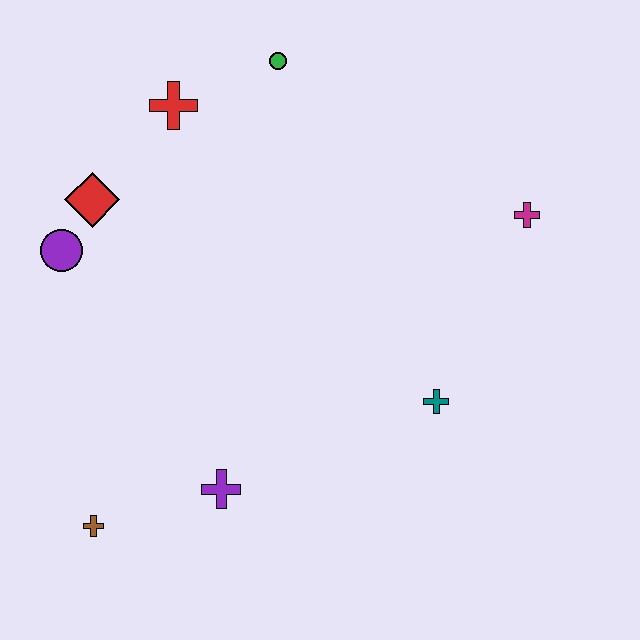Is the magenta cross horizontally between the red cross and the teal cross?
No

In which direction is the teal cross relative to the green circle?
The teal cross is below the green circle.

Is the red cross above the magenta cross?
Yes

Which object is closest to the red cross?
The green circle is closest to the red cross.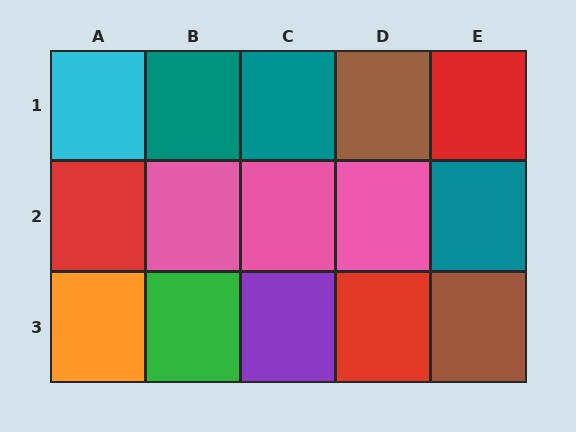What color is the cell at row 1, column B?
Teal.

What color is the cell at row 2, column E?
Teal.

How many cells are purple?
1 cell is purple.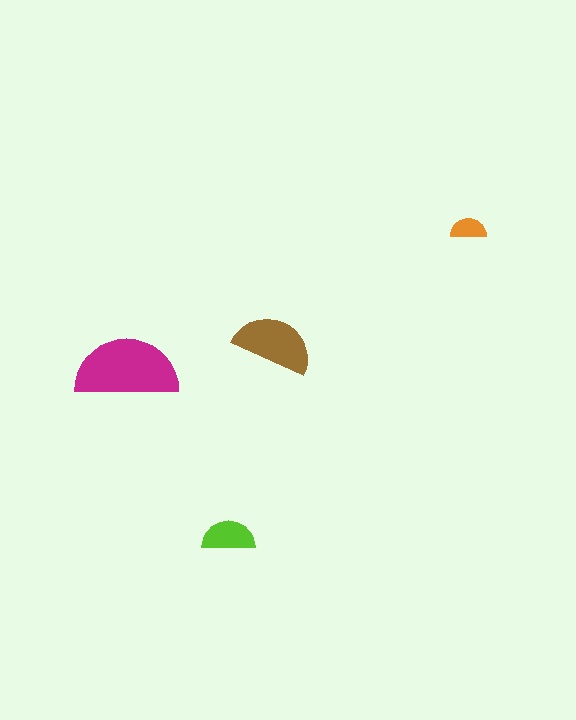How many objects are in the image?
There are 4 objects in the image.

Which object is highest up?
The orange semicircle is topmost.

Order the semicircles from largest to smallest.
the magenta one, the brown one, the lime one, the orange one.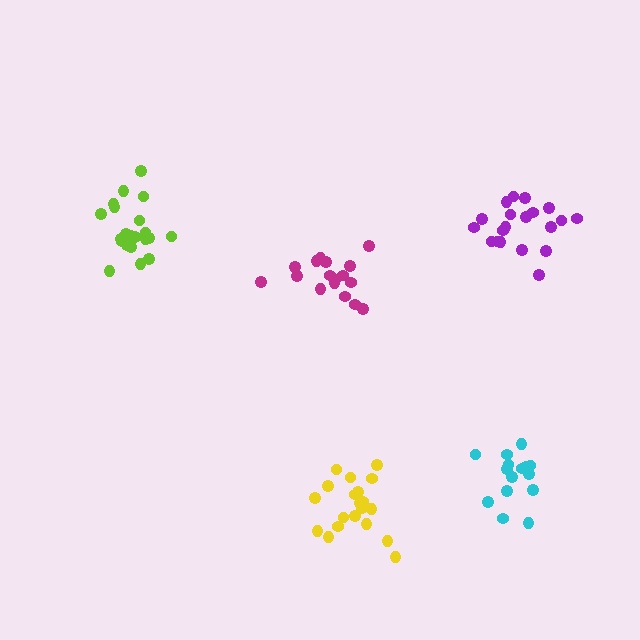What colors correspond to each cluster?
The clusters are colored: purple, magenta, yellow, lime, cyan.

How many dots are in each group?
Group 1: 20 dots, Group 2: 17 dots, Group 3: 20 dots, Group 4: 21 dots, Group 5: 16 dots (94 total).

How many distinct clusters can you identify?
There are 5 distinct clusters.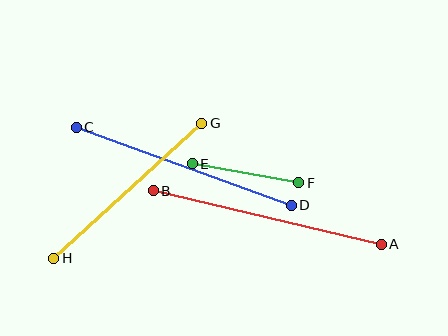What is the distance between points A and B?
The distance is approximately 234 pixels.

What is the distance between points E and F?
The distance is approximately 108 pixels.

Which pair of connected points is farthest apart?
Points A and B are farthest apart.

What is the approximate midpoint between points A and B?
The midpoint is at approximately (267, 217) pixels.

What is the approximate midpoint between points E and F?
The midpoint is at approximately (245, 173) pixels.